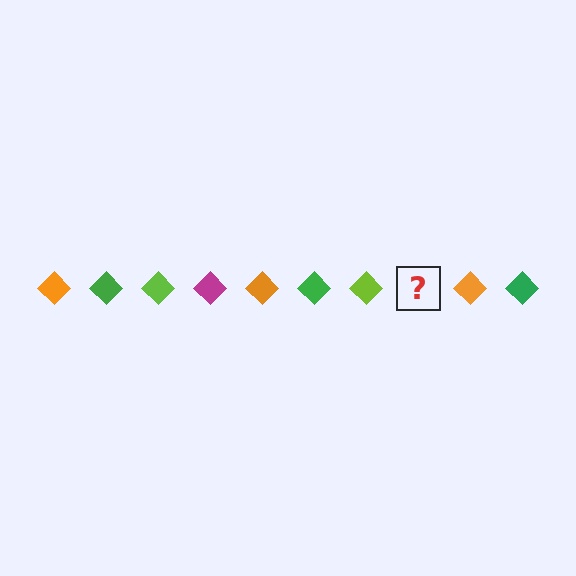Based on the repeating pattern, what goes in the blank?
The blank should be a magenta diamond.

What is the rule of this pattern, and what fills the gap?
The rule is that the pattern cycles through orange, green, lime, magenta diamonds. The gap should be filled with a magenta diamond.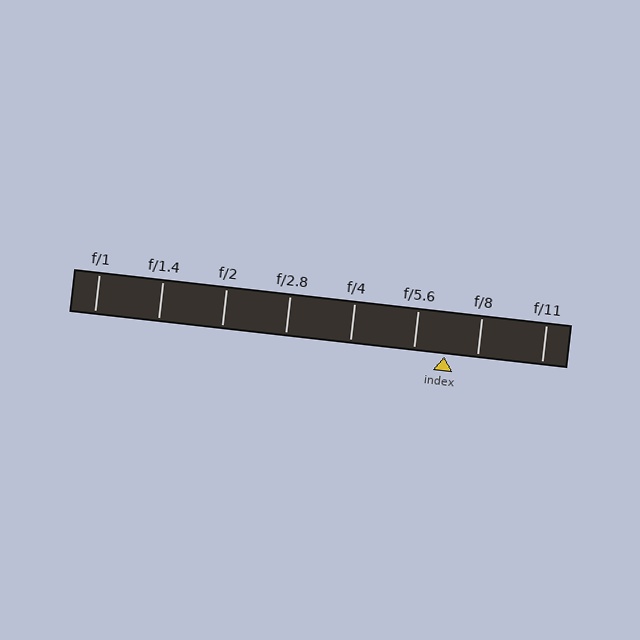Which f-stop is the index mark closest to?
The index mark is closest to f/5.6.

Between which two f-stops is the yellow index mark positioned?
The index mark is between f/5.6 and f/8.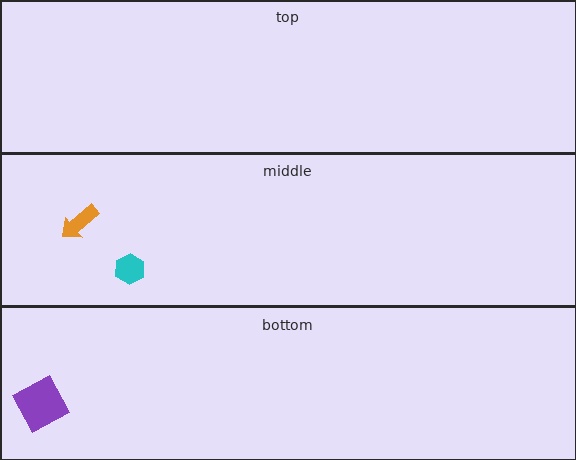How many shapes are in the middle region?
2.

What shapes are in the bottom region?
The purple square.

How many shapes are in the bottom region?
1.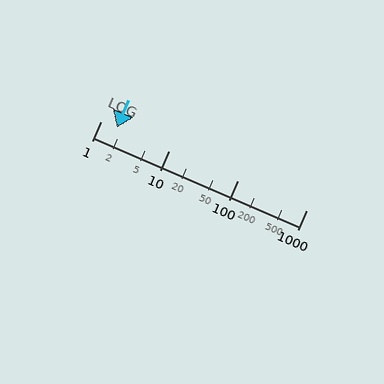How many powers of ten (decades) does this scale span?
The scale spans 3 decades, from 1 to 1000.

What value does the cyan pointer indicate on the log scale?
The pointer indicates approximately 1.7.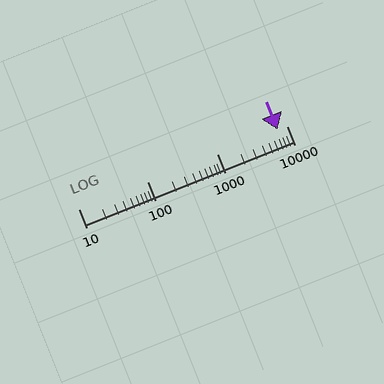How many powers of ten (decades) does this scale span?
The scale spans 3 decades, from 10 to 10000.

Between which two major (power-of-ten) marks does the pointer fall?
The pointer is between 1000 and 10000.